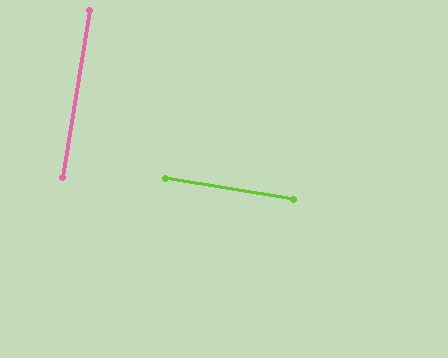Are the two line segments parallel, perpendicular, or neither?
Perpendicular — they meet at approximately 89°.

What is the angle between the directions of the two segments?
Approximately 89 degrees.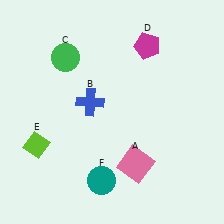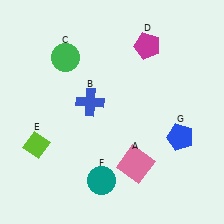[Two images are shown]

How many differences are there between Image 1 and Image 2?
There is 1 difference between the two images.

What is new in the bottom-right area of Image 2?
A blue pentagon (G) was added in the bottom-right area of Image 2.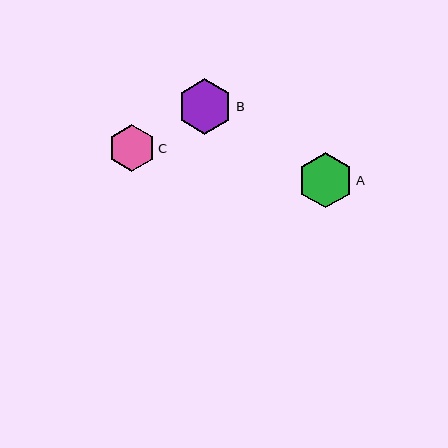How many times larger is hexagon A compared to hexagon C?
Hexagon A is approximately 1.2 times the size of hexagon C.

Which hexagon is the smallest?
Hexagon C is the smallest with a size of approximately 47 pixels.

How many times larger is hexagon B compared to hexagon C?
Hexagon B is approximately 1.2 times the size of hexagon C.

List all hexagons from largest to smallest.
From largest to smallest: A, B, C.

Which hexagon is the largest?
Hexagon A is the largest with a size of approximately 55 pixels.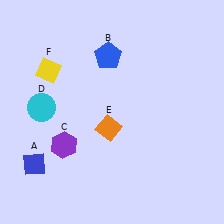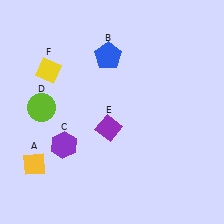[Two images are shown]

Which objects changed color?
A changed from blue to yellow. D changed from cyan to lime. E changed from orange to purple.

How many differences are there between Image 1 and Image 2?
There are 3 differences between the two images.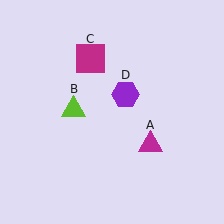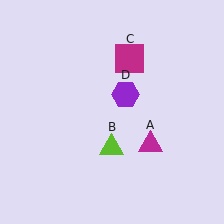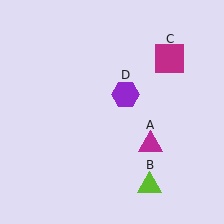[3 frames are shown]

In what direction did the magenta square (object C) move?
The magenta square (object C) moved right.